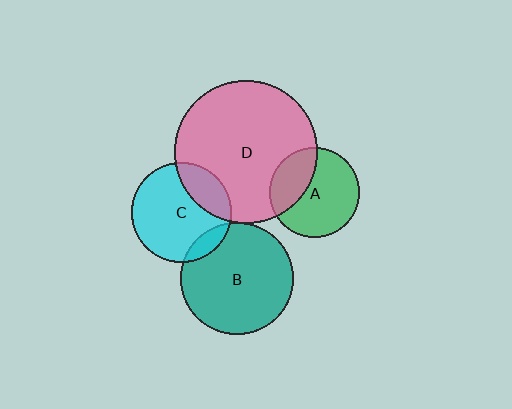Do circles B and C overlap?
Yes.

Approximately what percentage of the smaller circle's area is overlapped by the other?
Approximately 10%.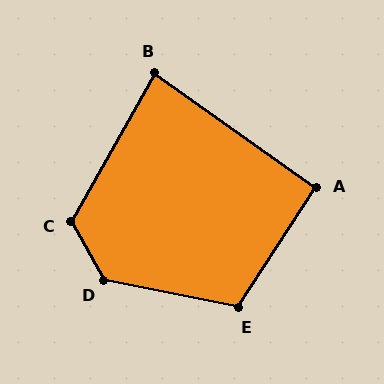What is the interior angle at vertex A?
Approximately 92 degrees (approximately right).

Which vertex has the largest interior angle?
D, at approximately 131 degrees.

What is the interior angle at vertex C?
Approximately 121 degrees (obtuse).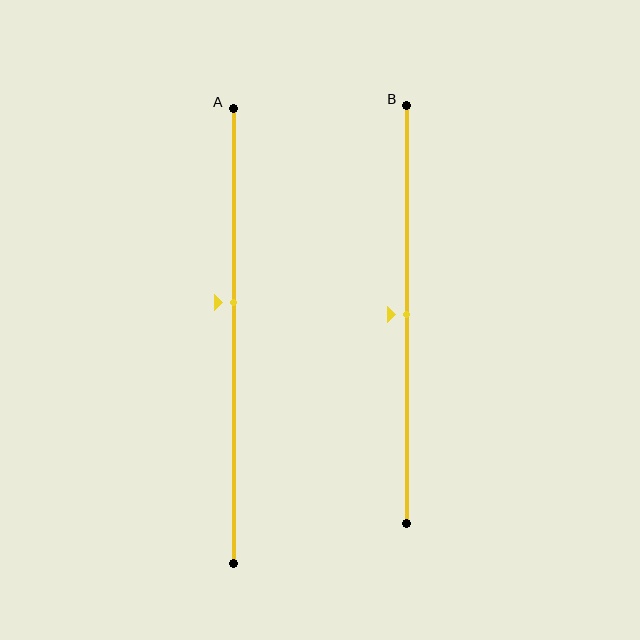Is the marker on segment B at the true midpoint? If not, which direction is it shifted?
Yes, the marker on segment B is at the true midpoint.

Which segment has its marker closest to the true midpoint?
Segment B has its marker closest to the true midpoint.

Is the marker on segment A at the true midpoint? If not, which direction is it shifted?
No, the marker on segment A is shifted upward by about 7% of the segment length.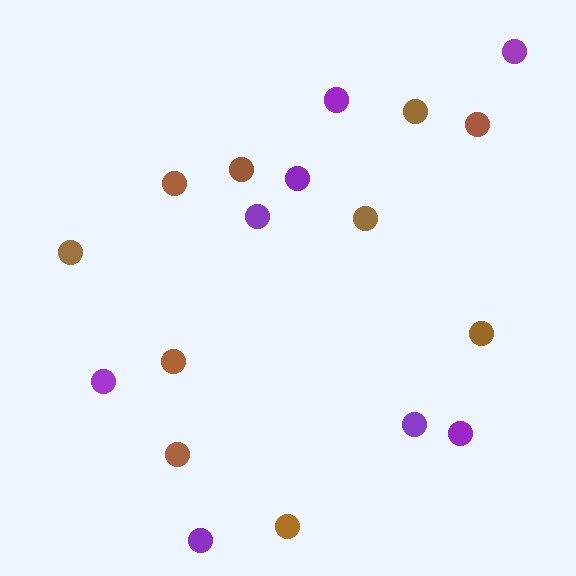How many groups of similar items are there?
There are 2 groups: one group of purple circles (8) and one group of brown circles (10).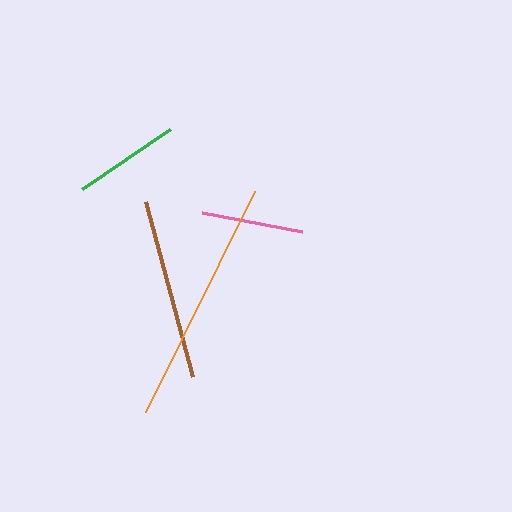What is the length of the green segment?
The green segment is approximately 106 pixels long.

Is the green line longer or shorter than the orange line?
The orange line is longer than the green line.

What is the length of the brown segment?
The brown segment is approximately 182 pixels long.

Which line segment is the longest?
The orange line is the longest at approximately 247 pixels.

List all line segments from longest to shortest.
From longest to shortest: orange, brown, green, pink.